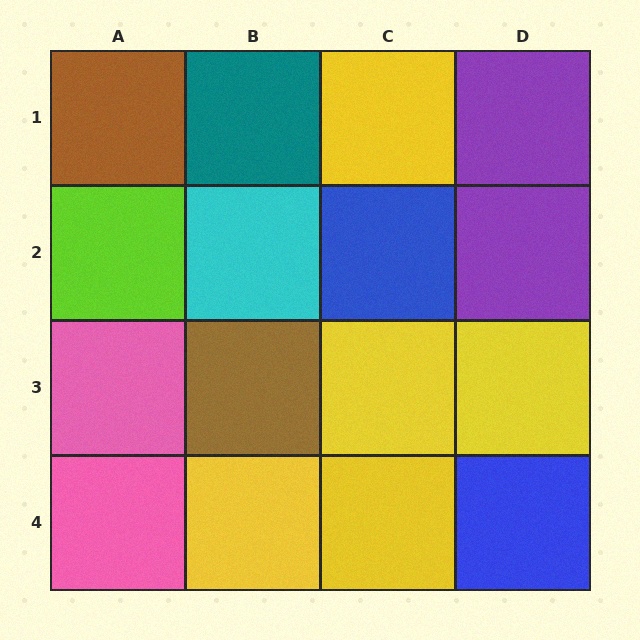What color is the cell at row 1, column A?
Brown.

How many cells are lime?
1 cell is lime.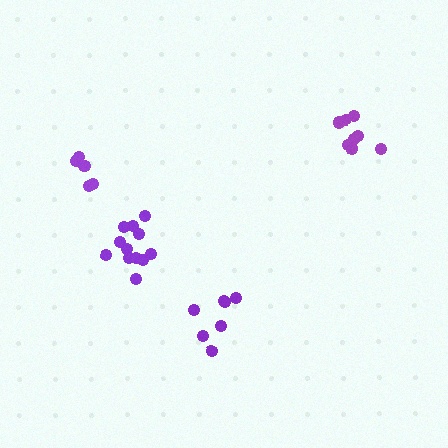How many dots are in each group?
Group 1: 6 dots, Group 2: 12 dots, Group 3: 8 dots, Group 4: 7 dots (33 total).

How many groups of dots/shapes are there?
There are 4 groups.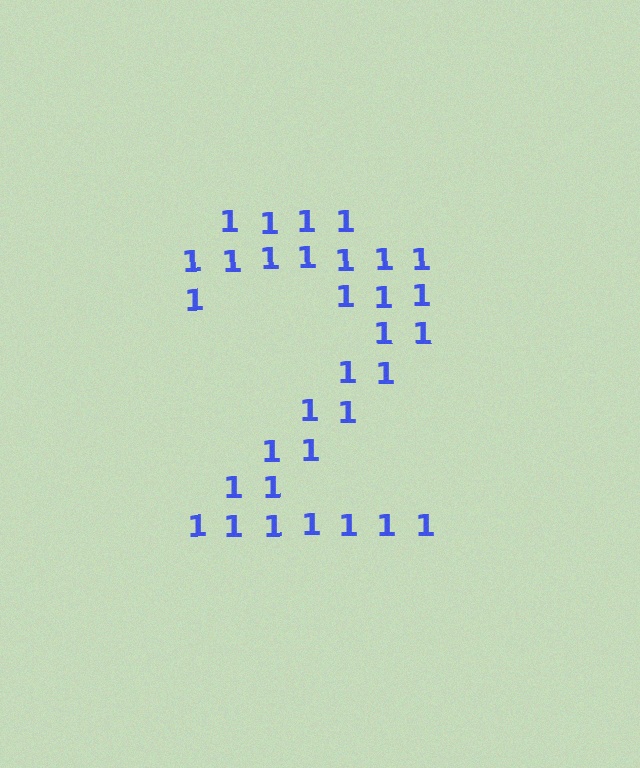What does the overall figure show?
The overall figure shows the digit 2.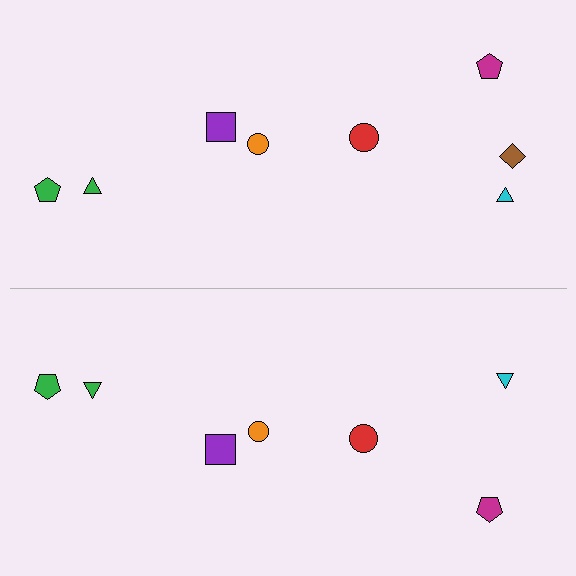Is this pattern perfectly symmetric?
No, the pattern is not perfectly symmetric. A brown diamond is missing from the bottom side.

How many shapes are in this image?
There are 15 shapes in this image.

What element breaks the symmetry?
A brown diamond is missing from the bottom side.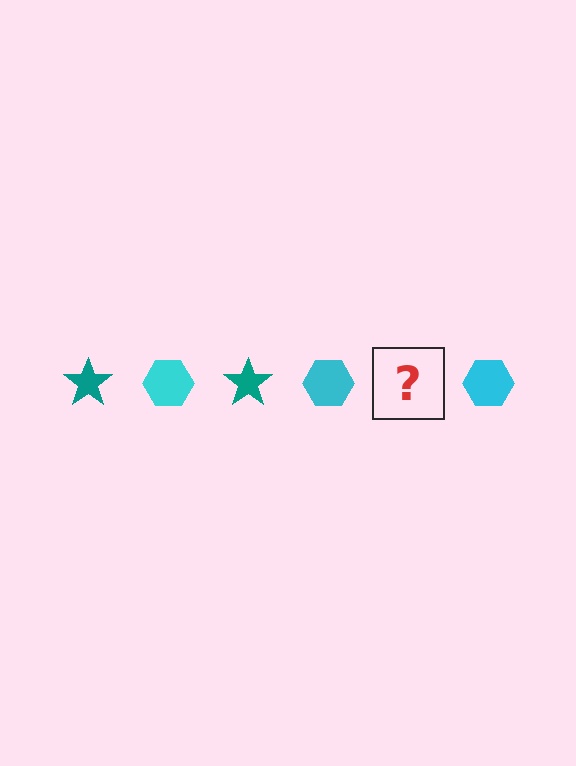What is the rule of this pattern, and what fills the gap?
The rule is that the pattern alternates between teal star and cyan hexagon. The gap should be filled with a teal star.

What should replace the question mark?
The question mark should be replaced with a teal star.